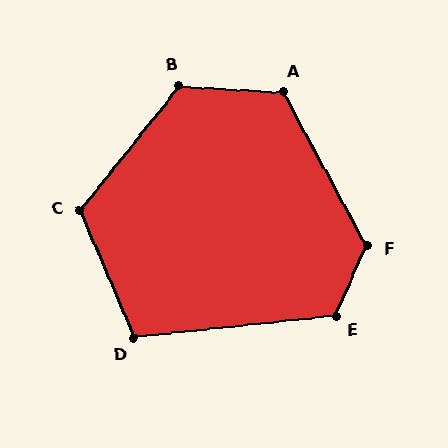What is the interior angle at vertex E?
Approximately 120 degrees (obtuse).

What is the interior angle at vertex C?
Approximately 118 degrees (obtuse).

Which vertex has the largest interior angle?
F, at approximately 128 degrees.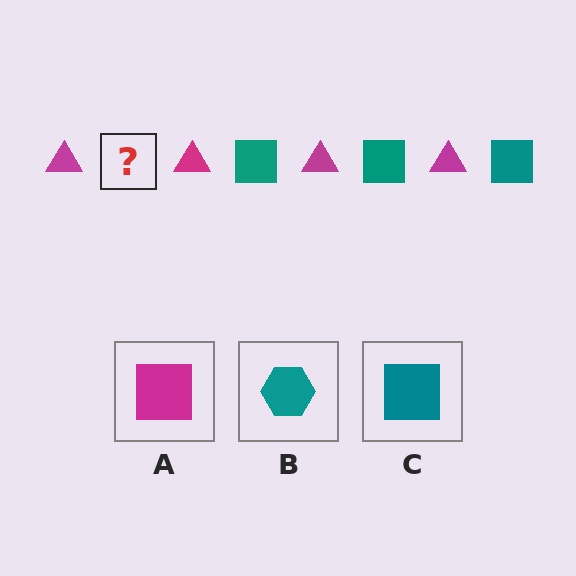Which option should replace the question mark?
Option C.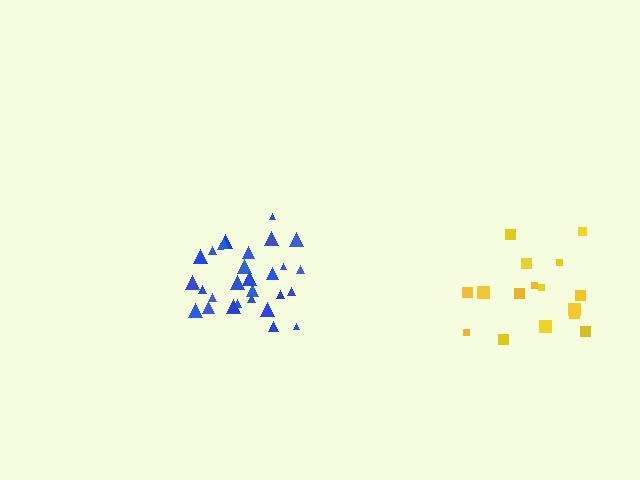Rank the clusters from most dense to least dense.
blue, yellow.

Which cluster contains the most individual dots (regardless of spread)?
Blue (30).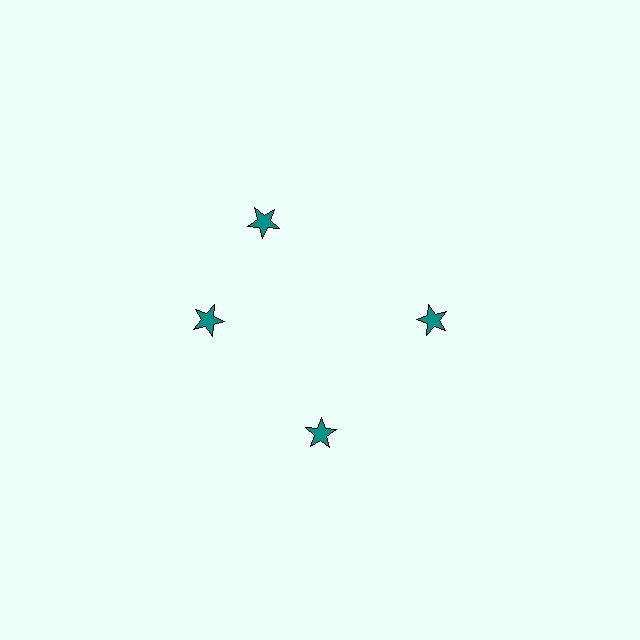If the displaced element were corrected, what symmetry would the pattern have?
It would have 4-fold rotational symmetry — the pattern would map onto itself every 90 degrees.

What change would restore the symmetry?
The symmetry would be restored by rotating it back into even spacing with its neighbors so that all 4 stars sit at equal angles and equal distance from the center.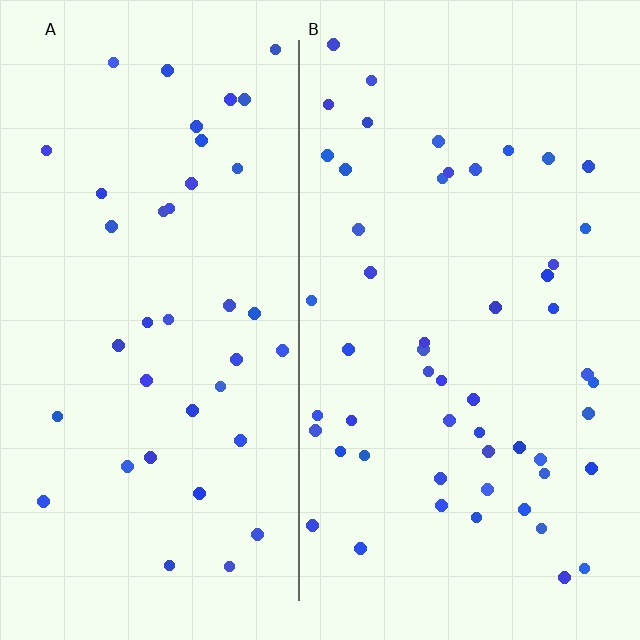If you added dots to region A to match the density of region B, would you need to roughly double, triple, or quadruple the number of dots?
Approximately double.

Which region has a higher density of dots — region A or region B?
B (the right).